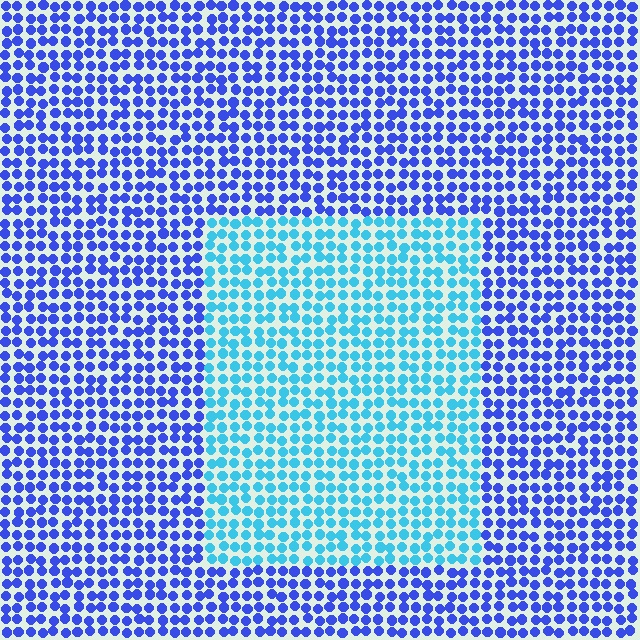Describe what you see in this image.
The image is filled with small blue elements in a uniform arrangement. A rectangle-shaped region is visible where the elements are tinted to a slightly different hue, forming a subtle color boundary.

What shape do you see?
I see a rectangle.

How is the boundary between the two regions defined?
The boundary is defined purely by a slight shift in hue (about 43 degrees). Spacing, size, and orientation are identical on both sides.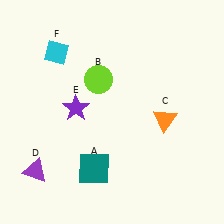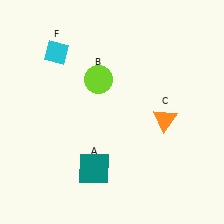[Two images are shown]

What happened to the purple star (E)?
The purple star (E) was removed in Image 2. It was in the top-left area of Image 1.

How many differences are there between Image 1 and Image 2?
There are 2 differences between the two images.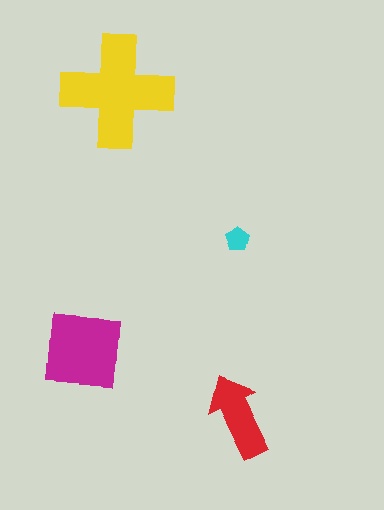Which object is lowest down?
The red arrow is bottommost.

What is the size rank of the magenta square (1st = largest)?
2nd.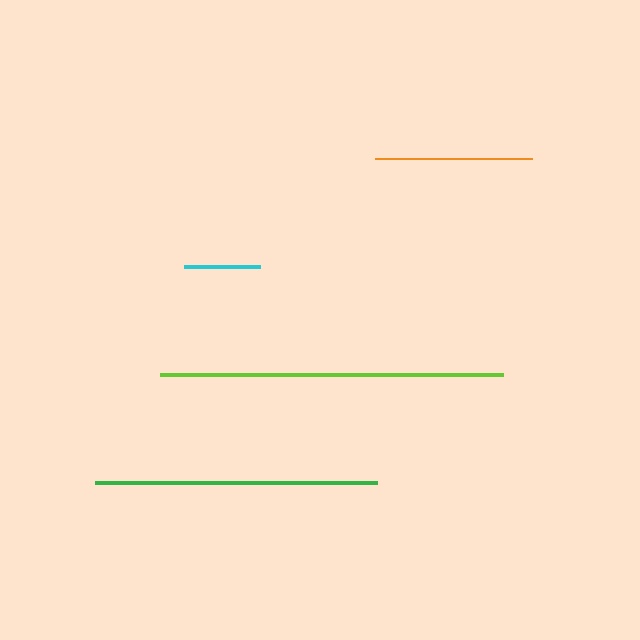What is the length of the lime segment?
The lime segment is approximately 343 pixels long.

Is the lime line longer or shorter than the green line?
The lime line is longer than the green line.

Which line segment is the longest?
The lime line is the longest at approximately 343 pixels.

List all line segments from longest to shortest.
From longest to shortest: lime, green, orange, cyan.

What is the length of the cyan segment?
The cyan segment is approximately 76 pixels long.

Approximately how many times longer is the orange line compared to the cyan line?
The orange line is approximately 2.1 times the length of the cyan line.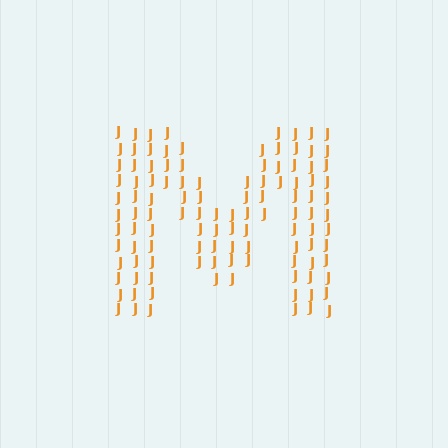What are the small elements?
The small elements are letter J's.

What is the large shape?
The large shape is the letter M.